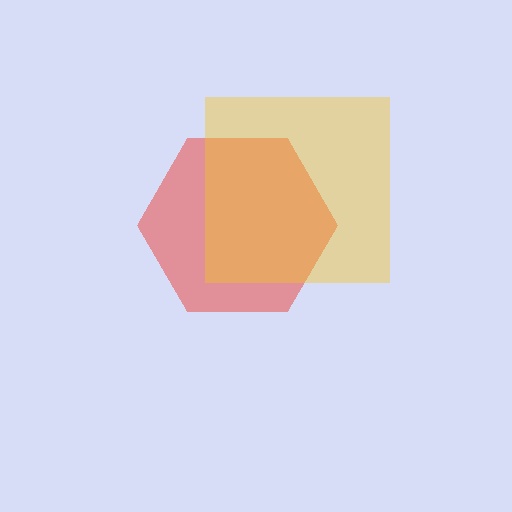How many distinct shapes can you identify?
There are 2 distinct shapes: a red hexagon, a yellow square.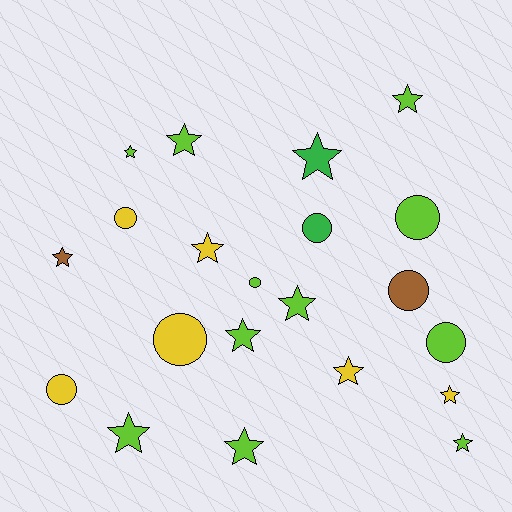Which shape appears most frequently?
Star, with 13 objects.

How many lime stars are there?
There are 8 lime stars.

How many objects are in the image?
There are 21 objects.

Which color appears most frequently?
Lime, with 11 objects.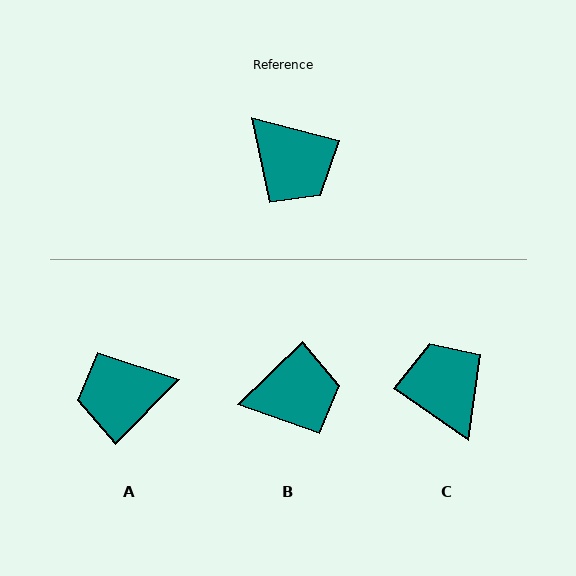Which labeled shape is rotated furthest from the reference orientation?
C, about 160 degrees away.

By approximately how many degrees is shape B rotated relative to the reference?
Approximately 59 degrees counter-clockwise.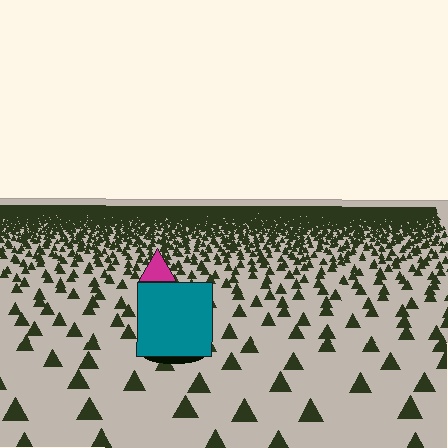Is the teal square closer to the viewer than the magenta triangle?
Yes. The teal square is closer — you can tell from the texture gradient: the ground texture is coarser near it.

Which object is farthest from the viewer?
The magenta triangle is farthest from the viewer. It appears smaller and the ground texture around it is denser.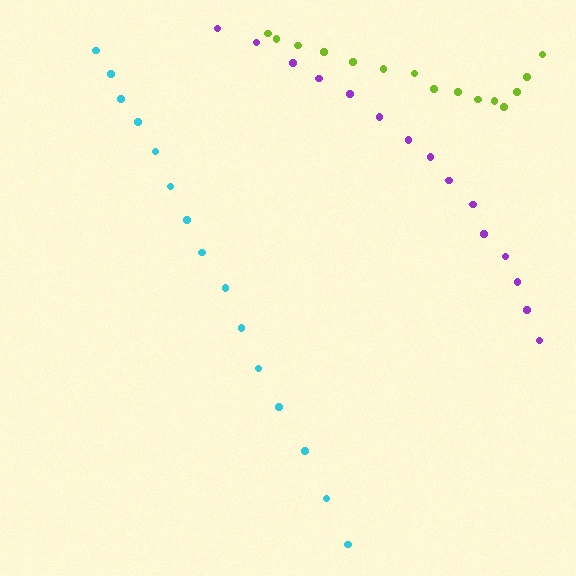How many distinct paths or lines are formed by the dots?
There are 3 distinct paths.